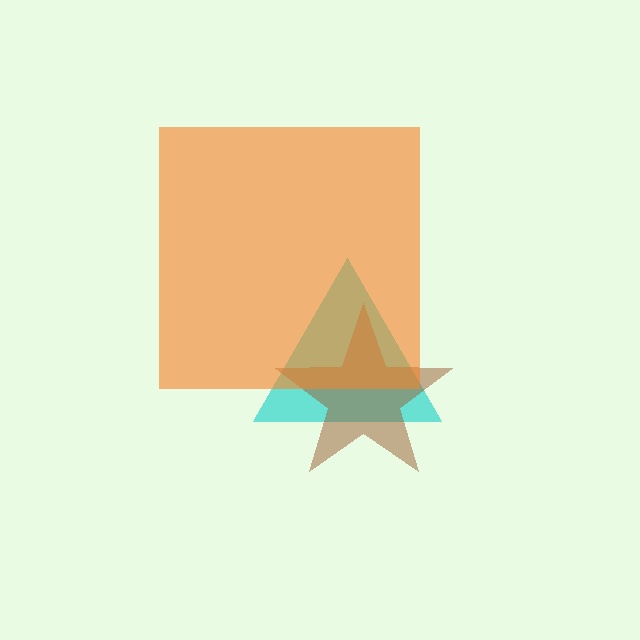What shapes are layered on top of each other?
The layered shapes are: a cyan triangle, a brown star, an orange square.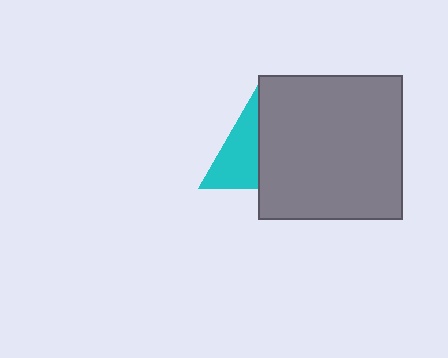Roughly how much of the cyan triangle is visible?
About half of it is visible (roughly 48%).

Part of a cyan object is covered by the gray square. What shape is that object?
It is a triangle.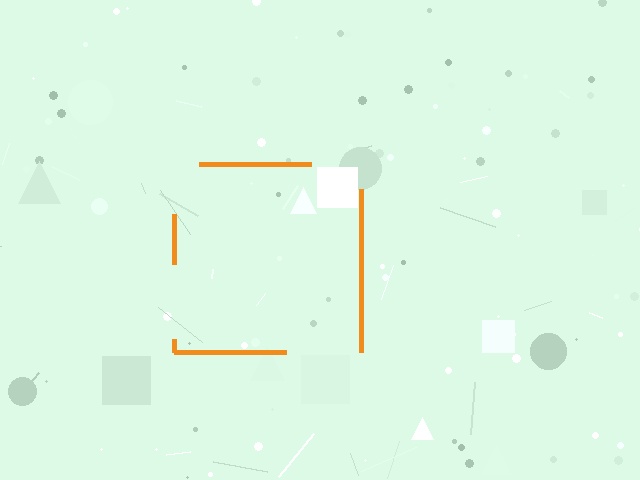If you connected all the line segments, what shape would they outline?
They would outline a square.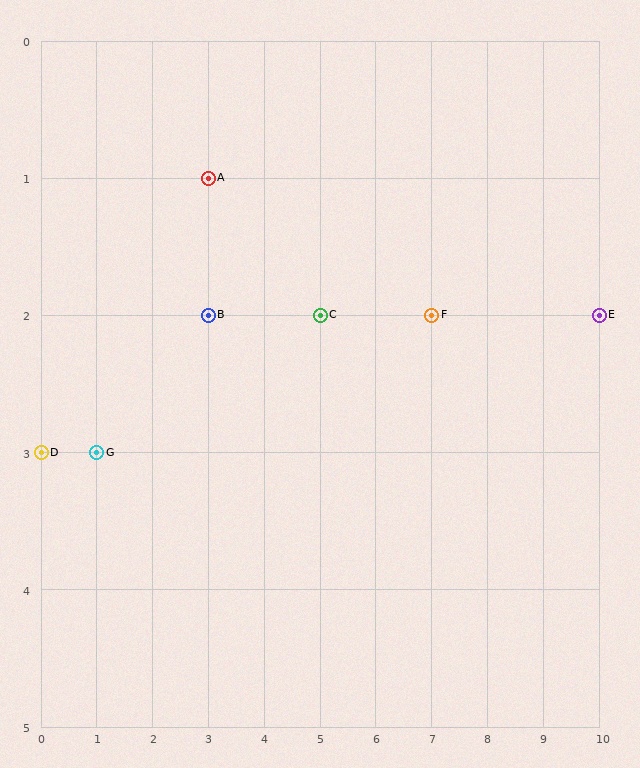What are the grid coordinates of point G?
Point G is at grid coordinates (1, 3).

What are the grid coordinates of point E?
Point E is at grid coordinates (10, 2).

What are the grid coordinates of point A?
Point A is at grid coordinates (3, 1).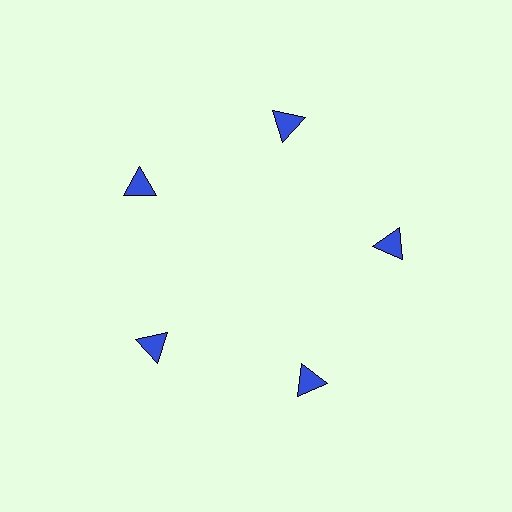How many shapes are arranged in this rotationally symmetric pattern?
There are 5 shapes, arranged in 5 groups of 1.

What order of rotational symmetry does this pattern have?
This pattern has 5-fold rotational symmetry.